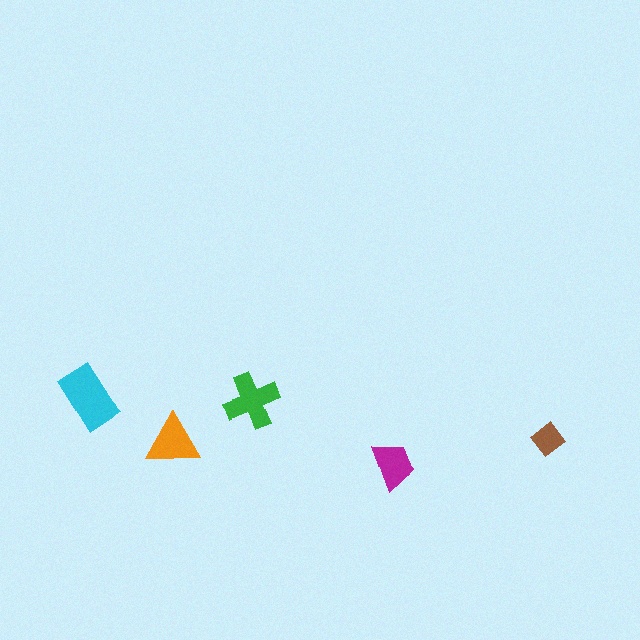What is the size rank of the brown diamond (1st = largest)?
5th.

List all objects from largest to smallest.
The cyan rectangle, the green cross, the orange triangle, the magenta trapezoid, the brown diamond.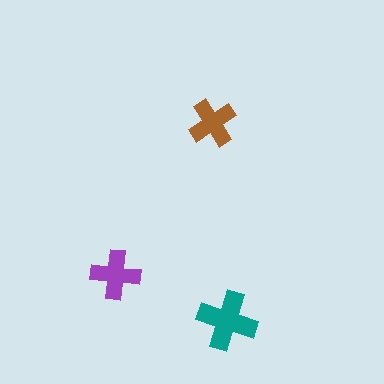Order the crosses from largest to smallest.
the teal one, the purple one, the brown one.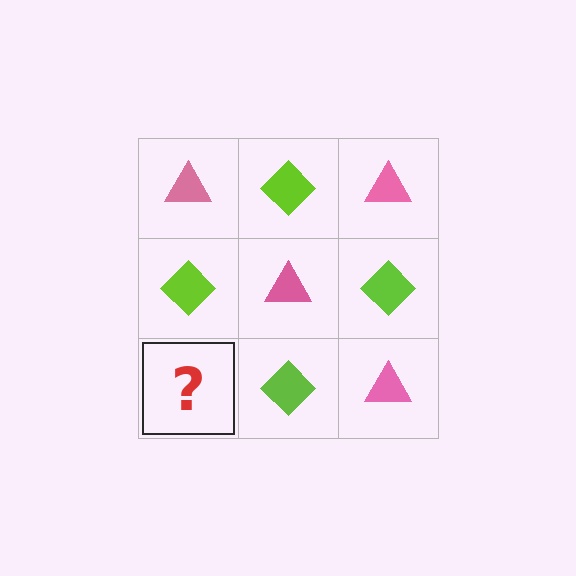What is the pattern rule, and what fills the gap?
The rule is that it alternates pink triangle and lime diamond in a checkerboard pattern. The gap should be filled with a pink triangle.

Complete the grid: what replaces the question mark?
The question mark should be replaced with a pink triangle.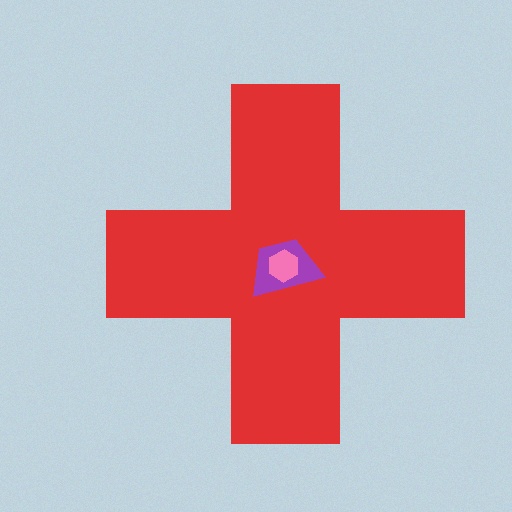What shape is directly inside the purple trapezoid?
The pink hexagon.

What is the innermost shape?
The pink hexagon.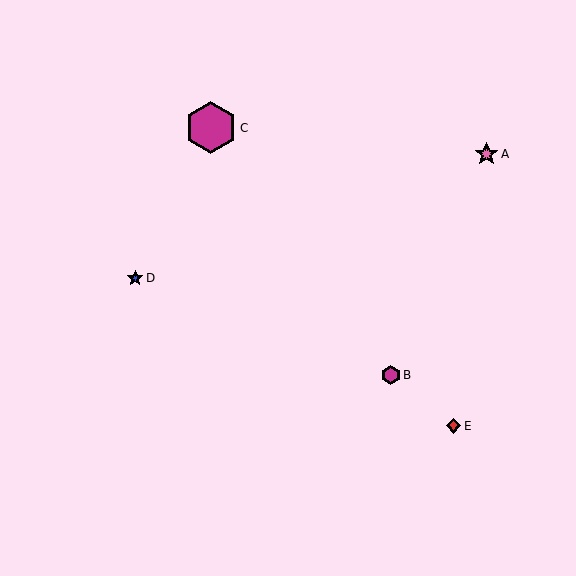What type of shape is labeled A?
Shape A is a pink star.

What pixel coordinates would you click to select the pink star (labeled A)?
Click at (487, 154) to select the pink star A.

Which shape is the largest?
The magenta hexagon (labeled C) is the largest.